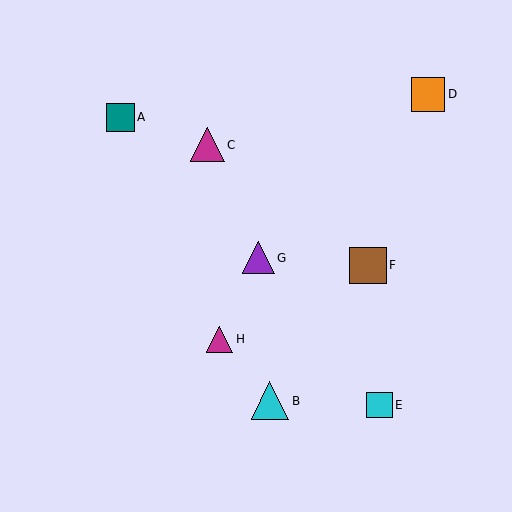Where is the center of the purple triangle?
The center of the purple triangle is at (258, 258).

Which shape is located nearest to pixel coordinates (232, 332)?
The magenta triangle (labeled H) at (220, 339) is nearest to that location.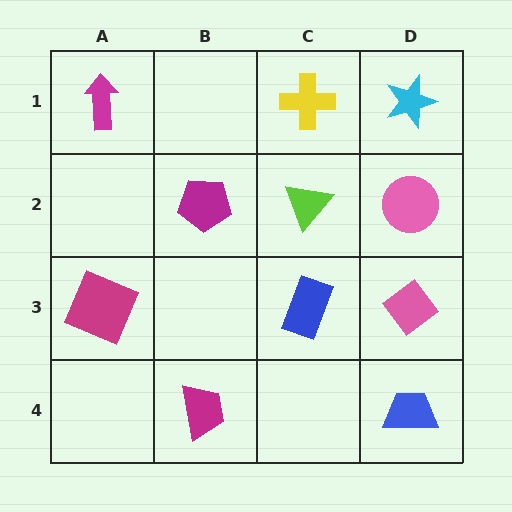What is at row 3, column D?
A pink diamond.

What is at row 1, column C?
A yellow cross.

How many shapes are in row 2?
3 shapes.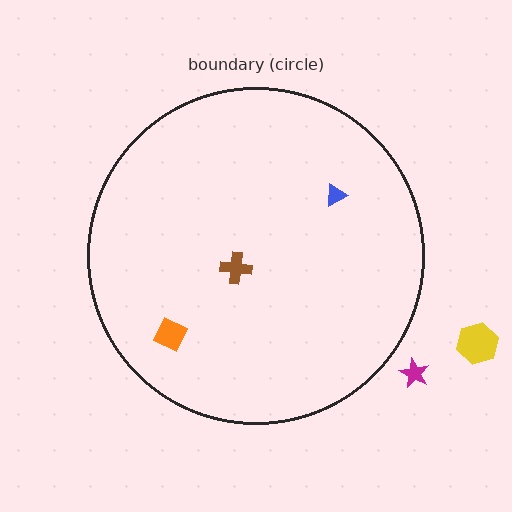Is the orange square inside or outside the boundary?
Inside.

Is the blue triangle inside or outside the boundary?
Inside.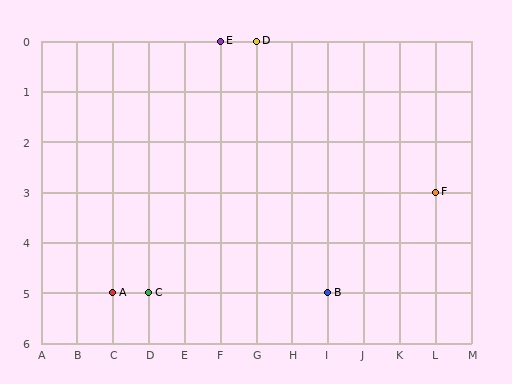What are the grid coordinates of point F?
Point F is at grid coordinates (L, 3).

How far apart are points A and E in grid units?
Points A and E are 3 columns and 5 rows apart (about 5.8 grid units diagonally).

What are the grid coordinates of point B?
Point B is at grid coordinates (I, 5).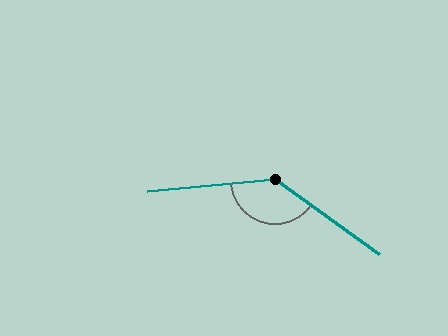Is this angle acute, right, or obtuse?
It is obtuse.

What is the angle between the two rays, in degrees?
Approximately 139 degrees.